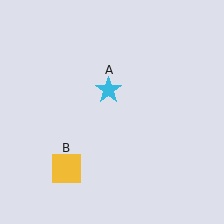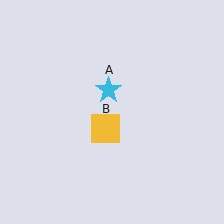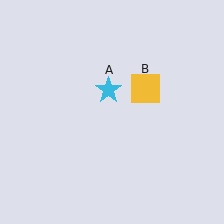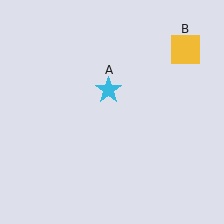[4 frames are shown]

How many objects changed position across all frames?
1 object changed position: yellow square (object B).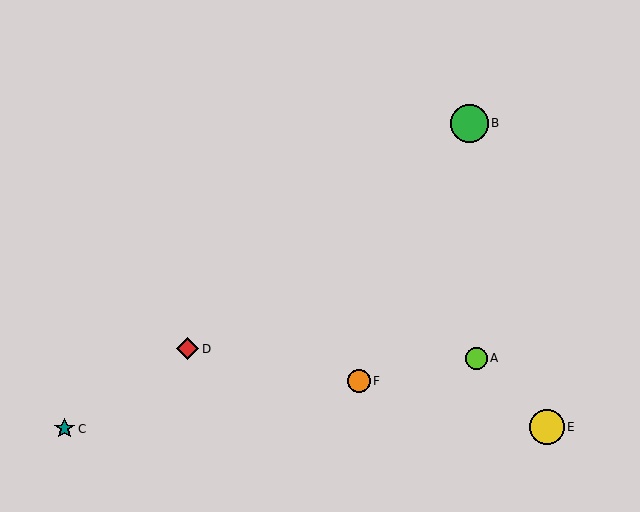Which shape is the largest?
The green circle (labeled B) is the largest.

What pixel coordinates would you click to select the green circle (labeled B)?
Click at (469, 123) to select the green circle B.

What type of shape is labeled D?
Shape D is a red diamond.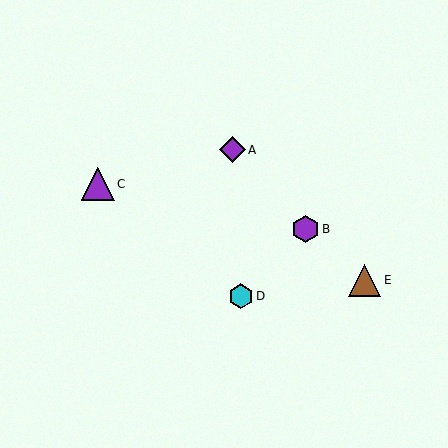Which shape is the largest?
The purple triangle (labeled C) is the largest.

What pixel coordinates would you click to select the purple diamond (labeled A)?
Click at (232, 150) to select the purple diamond A.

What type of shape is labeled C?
Shape C is a purple triangle.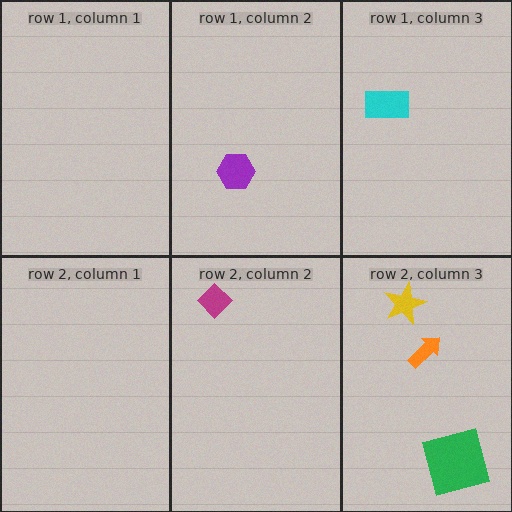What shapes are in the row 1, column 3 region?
The cyan rectangle.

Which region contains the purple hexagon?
The row 1, column 2 region.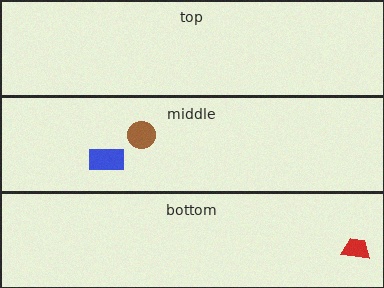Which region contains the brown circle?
The middle region.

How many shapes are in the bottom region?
1.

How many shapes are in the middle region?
2.